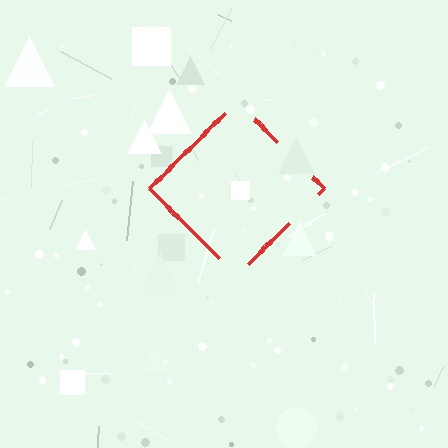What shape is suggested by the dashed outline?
The dashed outline suggests a diamond.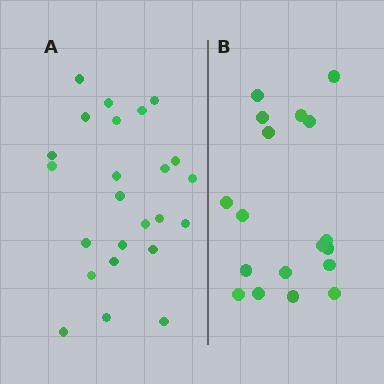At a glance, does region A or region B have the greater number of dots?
Region A (the left region) has more dots.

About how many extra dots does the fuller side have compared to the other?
Region A has about 6 more dots than region B.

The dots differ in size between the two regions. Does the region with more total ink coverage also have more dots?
No. Region B has more total ink coverage because its dots are larger, but region A actually contains more individual dots. Total area can be misleading — the number of items is what matters here.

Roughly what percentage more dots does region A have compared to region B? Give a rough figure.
About 35% more.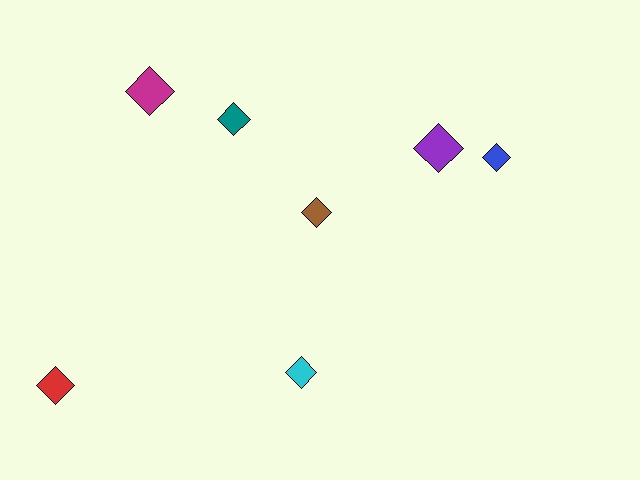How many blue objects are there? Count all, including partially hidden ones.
There is 1 blue object.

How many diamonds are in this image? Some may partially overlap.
There are 7 diamonds.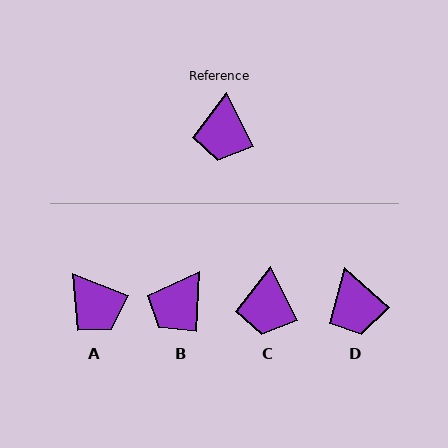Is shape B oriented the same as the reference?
No, it is off by about 29 degrees.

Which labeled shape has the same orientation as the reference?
C.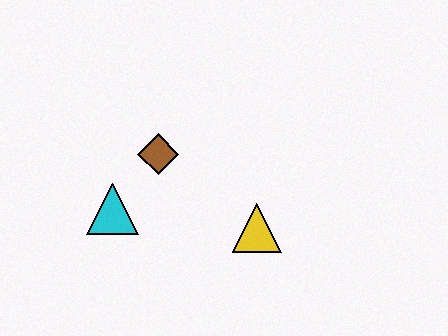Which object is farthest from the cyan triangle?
The yellow triangle is farthest from the cyan triangle.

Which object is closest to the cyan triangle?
The brown diamond is closest to the cyan triangle.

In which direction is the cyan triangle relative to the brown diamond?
The cyan triangle is below the brown diamond.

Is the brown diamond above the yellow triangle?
Yes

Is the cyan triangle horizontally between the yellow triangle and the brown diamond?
No